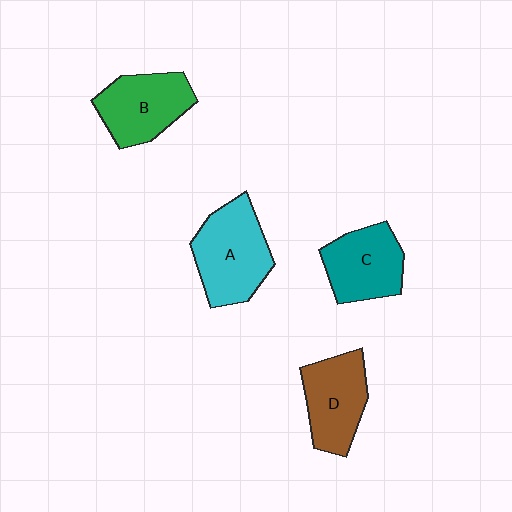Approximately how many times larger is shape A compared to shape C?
Approximately 1.2 times.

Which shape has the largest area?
Shape A (cyan).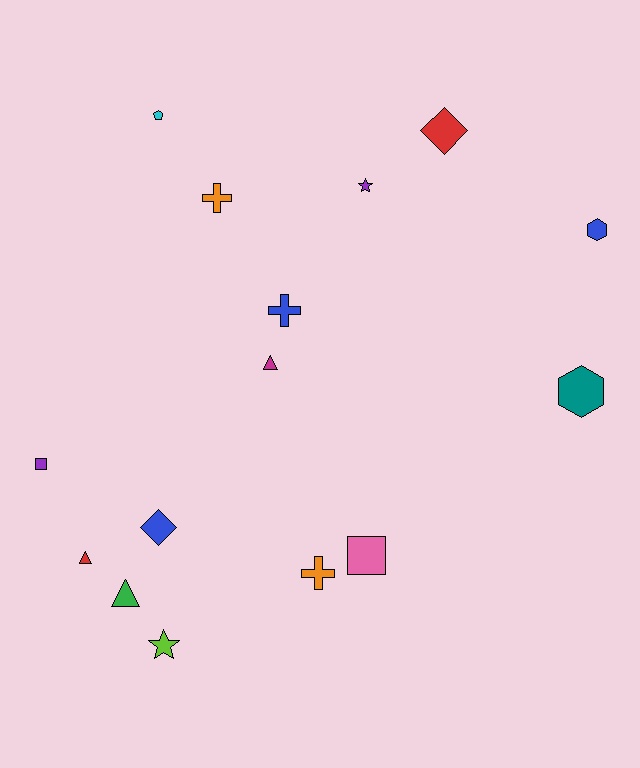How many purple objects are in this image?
There are 2 purple objects.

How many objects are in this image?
There are 15 objects.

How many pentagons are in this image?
There is 1 pentagon.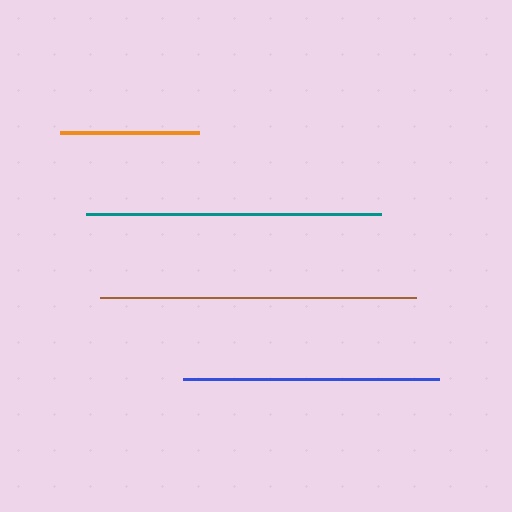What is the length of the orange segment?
The orange segment is approximately 138 pixels long.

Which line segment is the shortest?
The orange line is the shortest at approximately 138 pixels.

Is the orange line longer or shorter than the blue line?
The blue line is longer than the orange line.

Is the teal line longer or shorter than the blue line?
The teal line is longer than the blue line.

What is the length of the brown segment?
The brown segment is approximately 316 pixels long.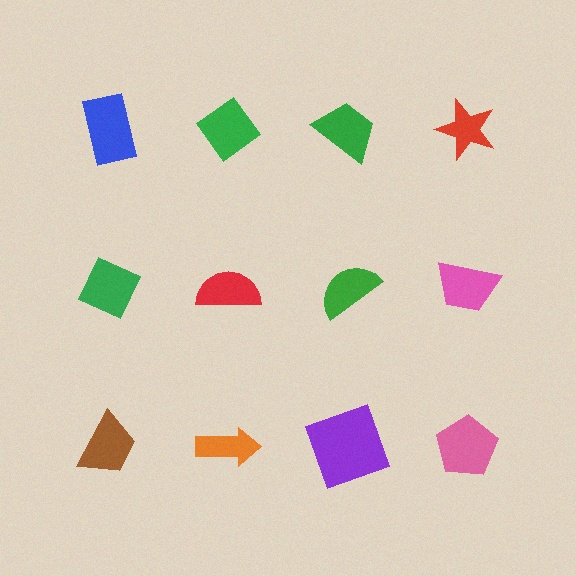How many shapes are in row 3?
4 shapes.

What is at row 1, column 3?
A green trapezoid.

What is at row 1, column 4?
A red star.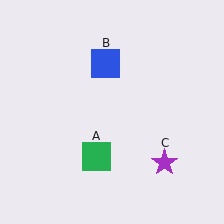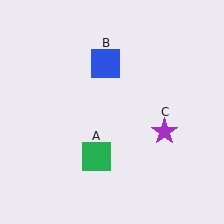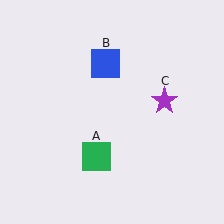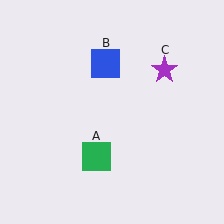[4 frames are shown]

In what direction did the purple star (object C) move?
The purple star (object C) moved up.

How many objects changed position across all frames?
1 object changed position: purple star (object C).